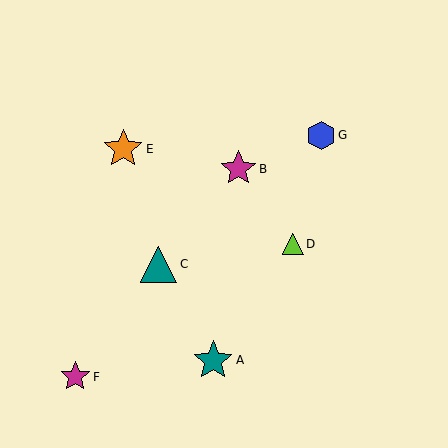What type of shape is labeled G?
Shape G is a blue hexagon.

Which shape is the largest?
The teal star (labeled A) is the largest.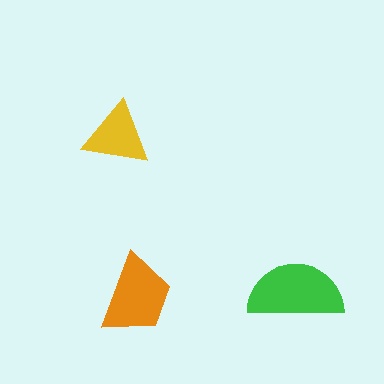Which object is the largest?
The green semicircle.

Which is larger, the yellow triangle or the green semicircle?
The green semicircle.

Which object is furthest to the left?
The yellow triangle is leftmost.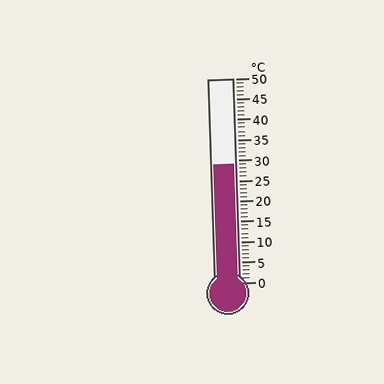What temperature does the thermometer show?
The thermometer shows approximately 29°C.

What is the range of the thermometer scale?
The thermometer scale ranges from 0°C to 50°C.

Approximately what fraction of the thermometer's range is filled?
The thermometer is filled to approximately 60% of its range.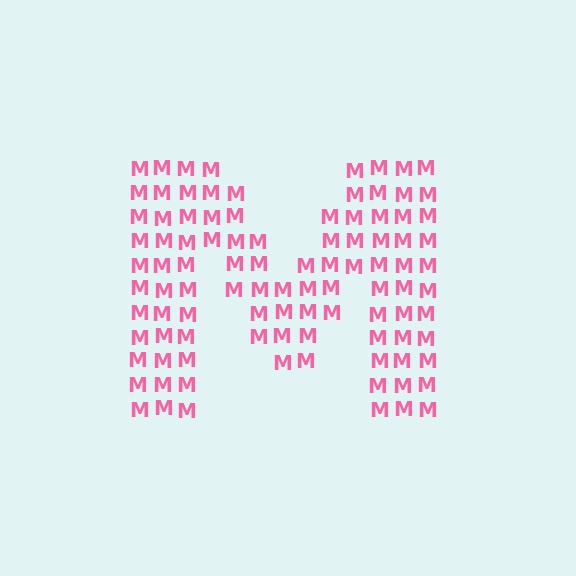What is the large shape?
The large shape is the letter M.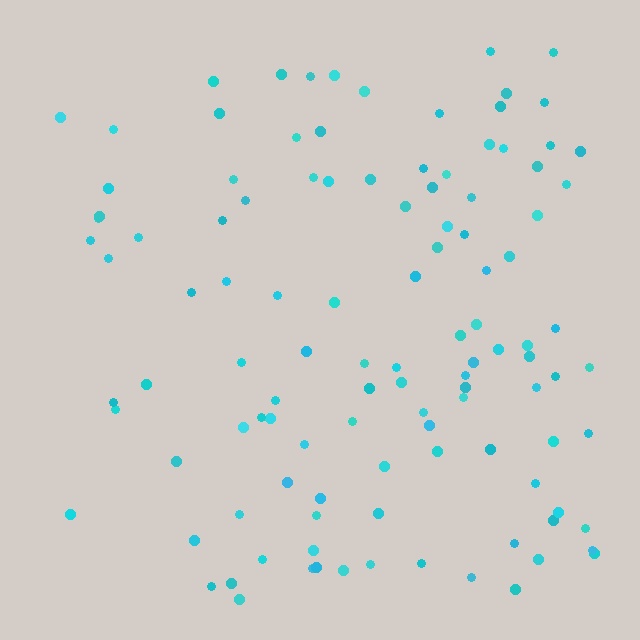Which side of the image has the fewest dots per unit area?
The left.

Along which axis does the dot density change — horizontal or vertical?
Horizontal.